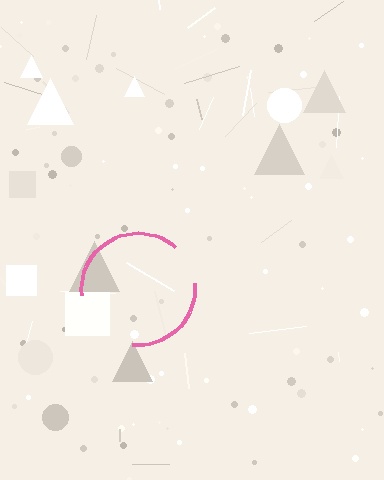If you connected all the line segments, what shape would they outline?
They would outline a circle.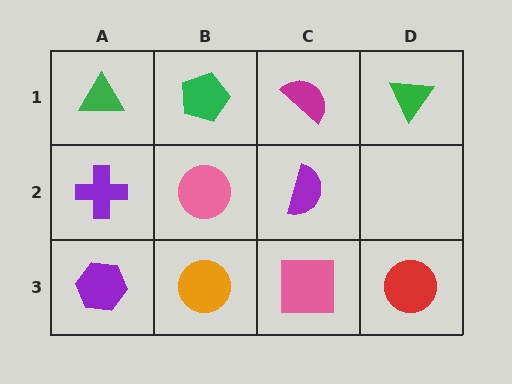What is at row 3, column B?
An orange circle.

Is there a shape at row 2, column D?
No, that cell is empty.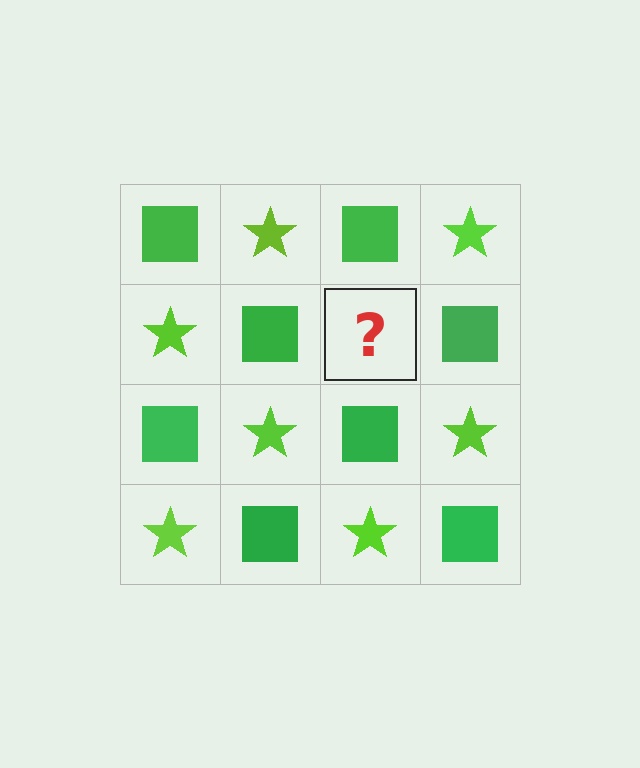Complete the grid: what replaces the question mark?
The question mark should be replaced with a lime star.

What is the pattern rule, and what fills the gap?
The rule is that it alternates green square and lime star in a checkerboard pattern. The gap should be filled with a lime star.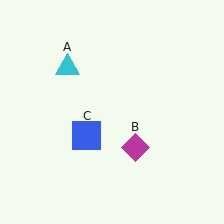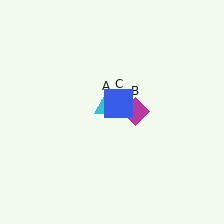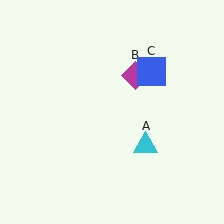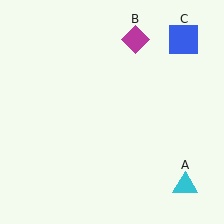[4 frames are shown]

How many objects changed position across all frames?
3 objects changed position: cyan triangle (object A), magenta diamond (object B), blue square (object C).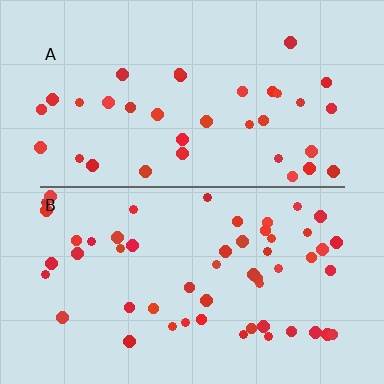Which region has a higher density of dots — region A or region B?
B (the bottom).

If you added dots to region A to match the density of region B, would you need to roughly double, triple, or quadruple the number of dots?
Approximately double.